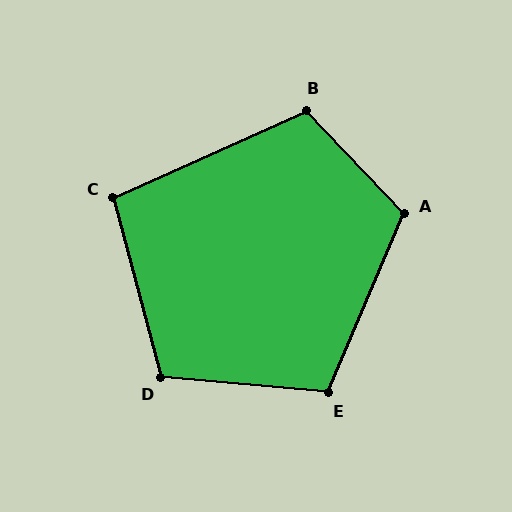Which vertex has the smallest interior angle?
C, at approximately 100 degrees.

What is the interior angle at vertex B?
Approximately 109 degrees (obtuse).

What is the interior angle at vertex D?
Approximately 110 degrees (obtuse).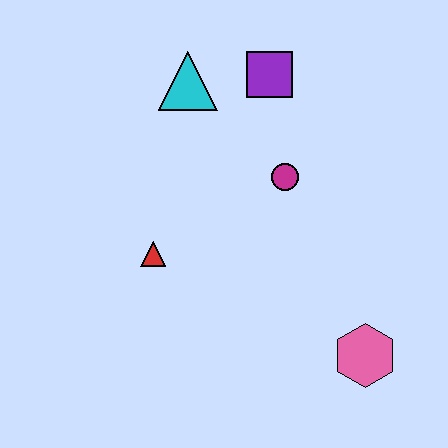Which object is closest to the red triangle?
The magenta circle is closest to the red triangle.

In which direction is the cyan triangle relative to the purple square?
The cyan triangle is to the left of the purple square.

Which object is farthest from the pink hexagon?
The cyan triangle is farthest from the pink hexagon.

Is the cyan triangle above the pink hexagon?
Yes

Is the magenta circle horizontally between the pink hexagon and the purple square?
Yes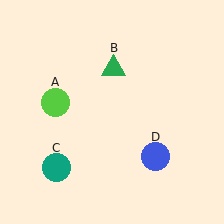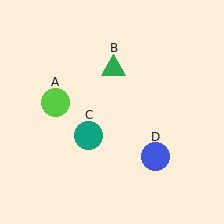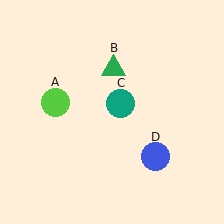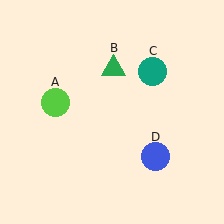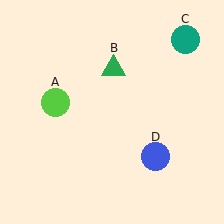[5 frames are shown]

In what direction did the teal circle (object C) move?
The teal circle (object C) moved up and to the right.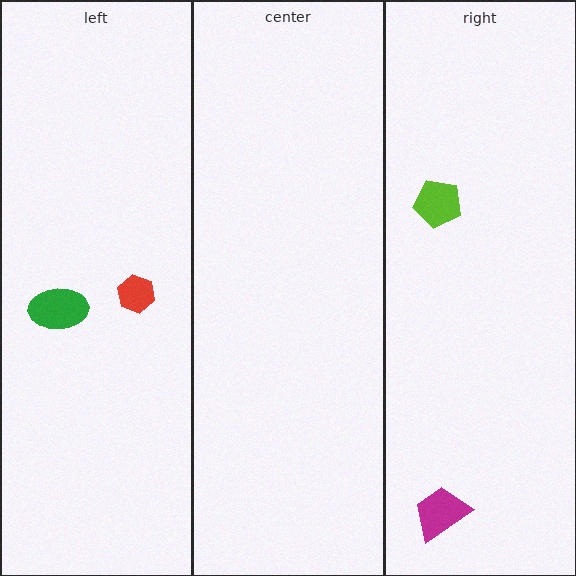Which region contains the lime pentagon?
The right region.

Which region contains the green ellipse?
The left region.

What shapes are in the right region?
The lime pentagon, the magenta trapezoid.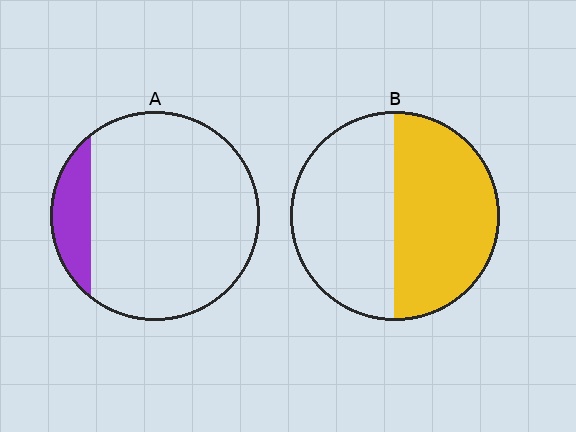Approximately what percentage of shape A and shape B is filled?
A is approximately 15% and B is approximately 50%.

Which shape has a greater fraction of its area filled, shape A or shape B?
Shape B.